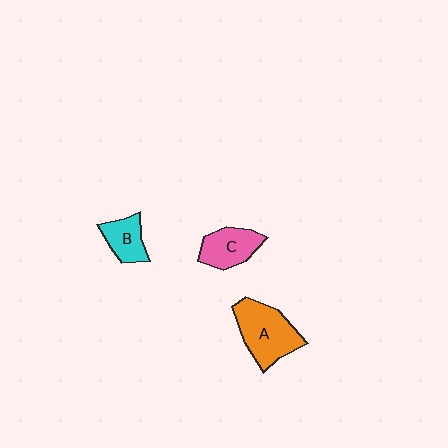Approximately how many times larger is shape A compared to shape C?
Approximately 1.5 times.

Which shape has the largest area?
Shape A (orange).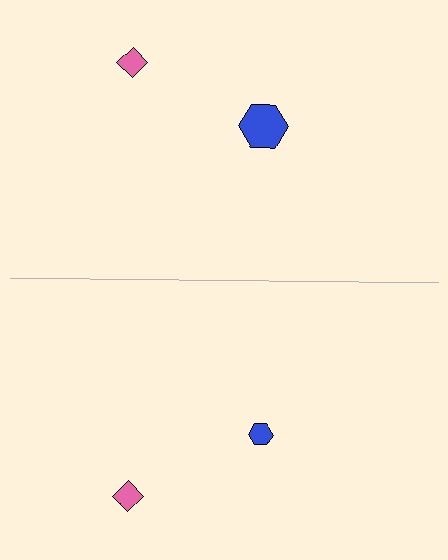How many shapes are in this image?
There are 4 shapes in this image.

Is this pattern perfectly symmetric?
No, the pattern is not perfectly symmetric. The blue hexagon on the bottom side has a different size than its mirror counterpart.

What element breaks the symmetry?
The blue hexagon on the bottom side has a different size than its mirror counterpart.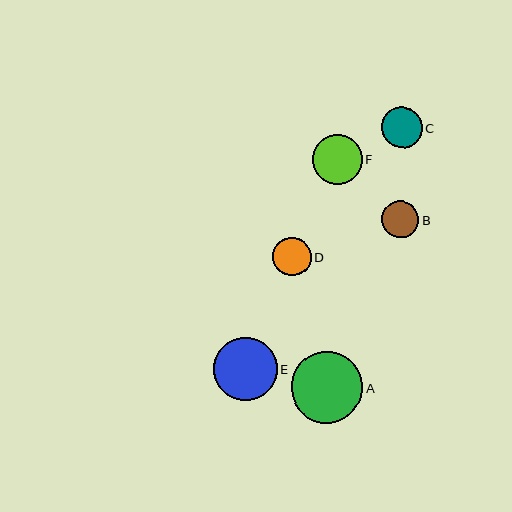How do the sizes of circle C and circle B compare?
Circle C and circle B are approximately the same size.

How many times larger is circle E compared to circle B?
Circle E is approximately 1.7 times the size of circle B.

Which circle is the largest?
Circle A is the largest with a size of approximately 71 pixels.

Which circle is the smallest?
Circle B is the smallest with a size of approximately 38 pixels.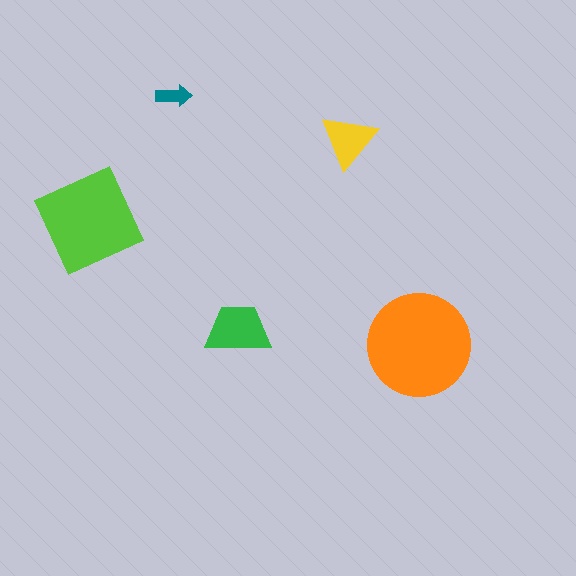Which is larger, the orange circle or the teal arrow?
The orange circle.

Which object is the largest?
The orange circle.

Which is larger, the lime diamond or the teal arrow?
The lime diamond.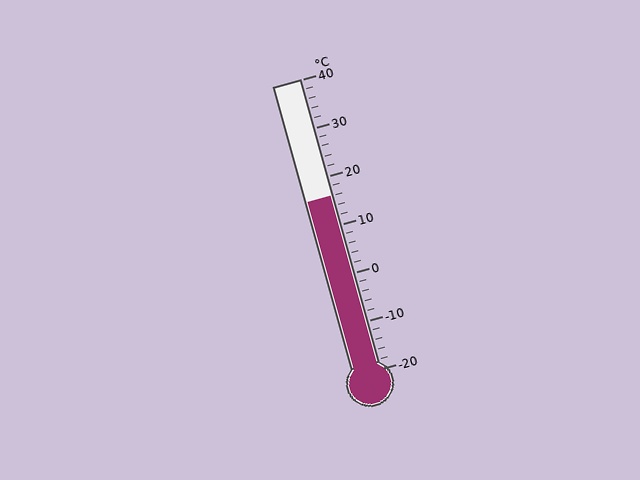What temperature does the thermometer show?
The thermometer shows approximately 16°C.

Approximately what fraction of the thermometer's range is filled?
The thermometer is filled to approximately 60% of its range.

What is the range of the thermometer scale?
The thermometer scale ranges from -20°C to 40°C.